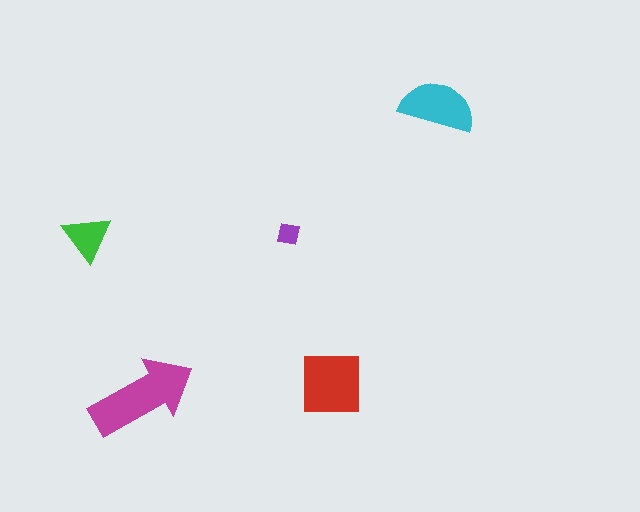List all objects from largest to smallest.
The magenta arrow, the red square, the cyan semicircle, the green triangle, the purple square.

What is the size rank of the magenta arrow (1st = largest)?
1st.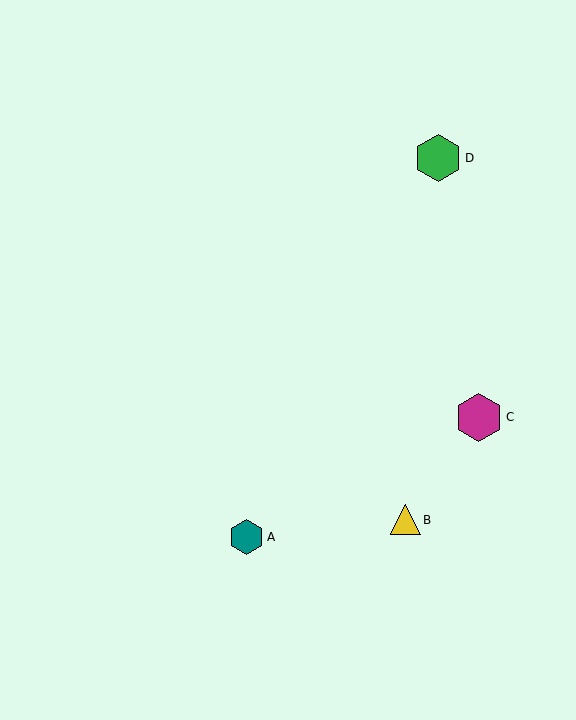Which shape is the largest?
The magenta hexagon (labeled C) is the largest.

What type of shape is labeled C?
Shape C is a magenta hexagon.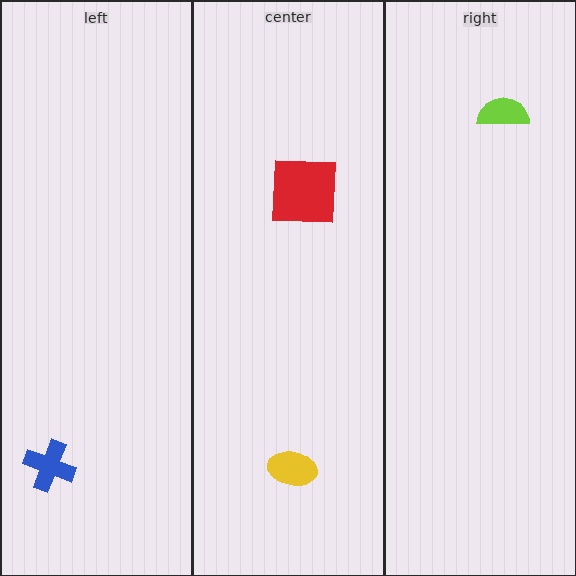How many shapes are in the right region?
1.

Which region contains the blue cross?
The left region.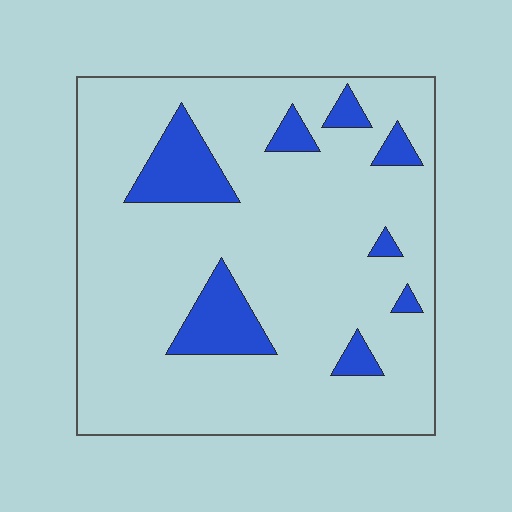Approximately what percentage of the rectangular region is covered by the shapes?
Approximately 15%.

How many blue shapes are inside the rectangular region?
8.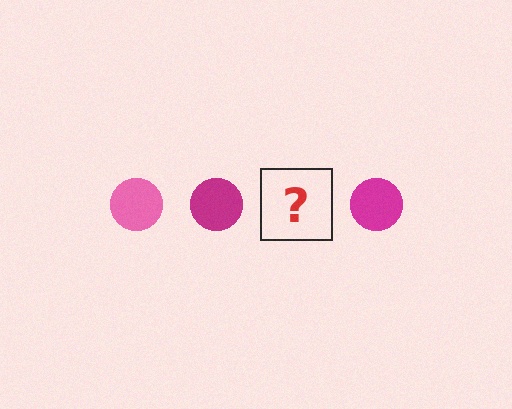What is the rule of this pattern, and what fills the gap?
The rule is that the pattern cycles through pink, magenta circles. The gap should be filled with a pink circle.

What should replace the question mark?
The question mark should be replaced with a pink circle.